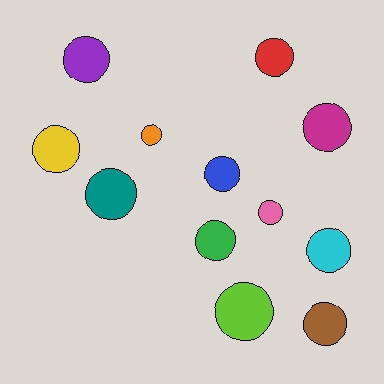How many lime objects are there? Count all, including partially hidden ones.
There is 1 lime object.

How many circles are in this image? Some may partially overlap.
There are 12 circles.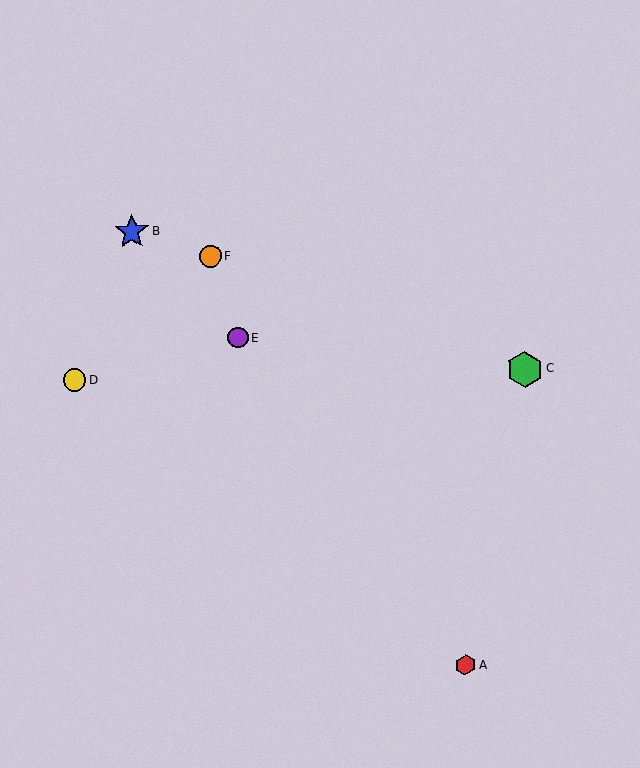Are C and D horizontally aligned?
Yes, both are at y≈369.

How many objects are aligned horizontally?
2 objects (C, D) are aligned horizontally.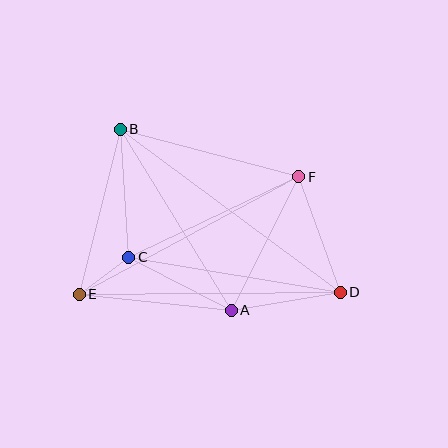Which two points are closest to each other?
Points C and E are closest to each other.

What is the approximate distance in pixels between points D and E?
The distance between D and E is approximately 261 pixels.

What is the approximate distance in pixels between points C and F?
The distance between C and F is approximately 188 pixels.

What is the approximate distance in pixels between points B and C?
The distance between B and C is approximately 128 pixels.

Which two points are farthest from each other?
Points B and D are farthest from each other.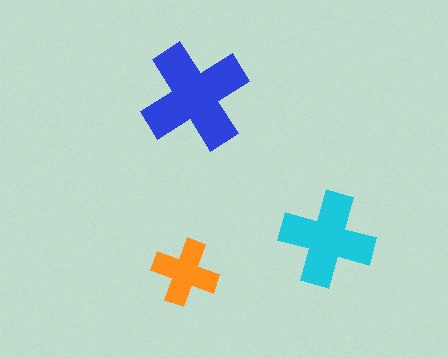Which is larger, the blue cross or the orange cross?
The blue one.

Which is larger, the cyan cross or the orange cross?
The cyan one.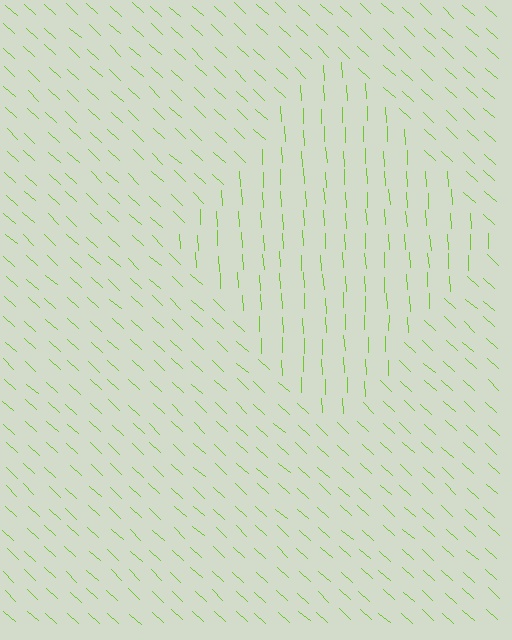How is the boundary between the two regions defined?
The boundary is defined purely by a change in line orientation (approximately 45 degrees difference). All lines are the same color and thickness.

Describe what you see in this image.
The image is filled with small lime line segments. A diamond region in the image has lines oriented differently from the surrounding lines, creating a visible texture boundary.